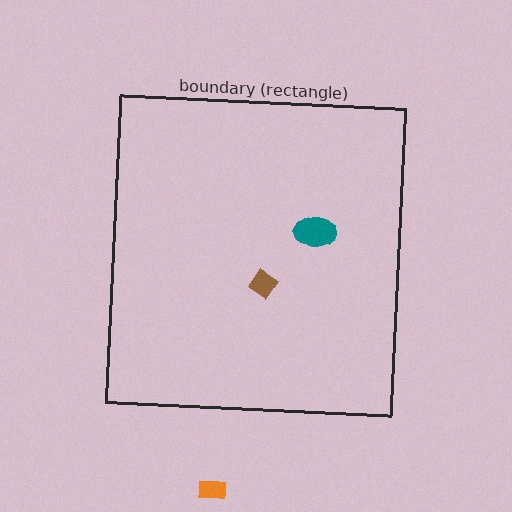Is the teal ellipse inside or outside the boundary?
Inside.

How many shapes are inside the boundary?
2 inside, 1 outside.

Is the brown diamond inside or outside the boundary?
Inside.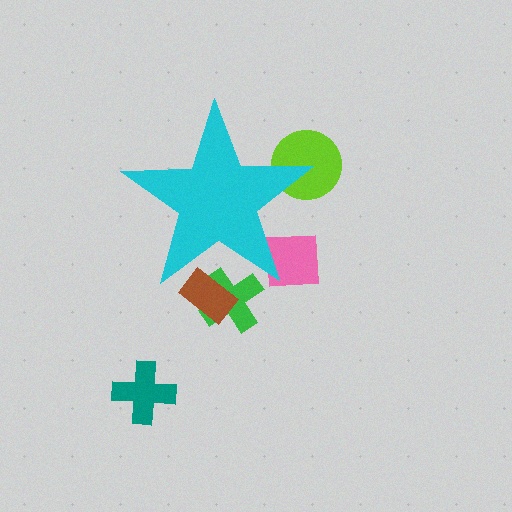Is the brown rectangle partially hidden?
Yes, the brown rectangle is partially hidden behind the cyan star.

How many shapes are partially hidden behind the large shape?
4 shapes are partially hidden.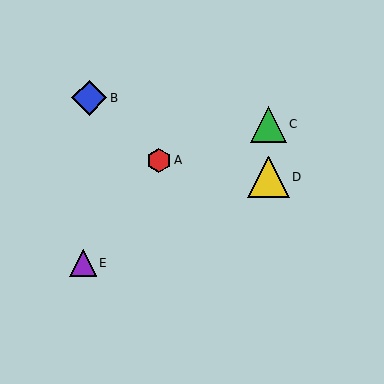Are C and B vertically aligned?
No, C is at x≈268 and B is at x≈89.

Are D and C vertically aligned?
Yes, both are at x≈268.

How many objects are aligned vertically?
2 objects (C, D) are aligned vertically.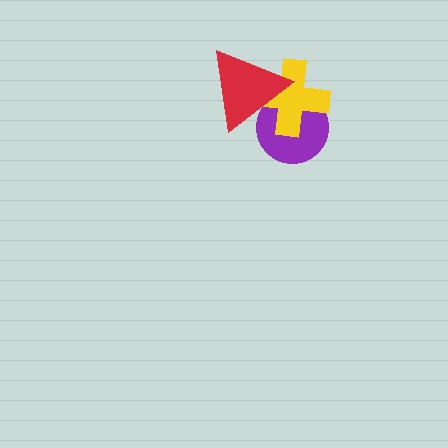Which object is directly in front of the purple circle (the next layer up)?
The yellow cross is directly in front of the purple circle.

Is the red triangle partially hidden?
No, no other shape covers it.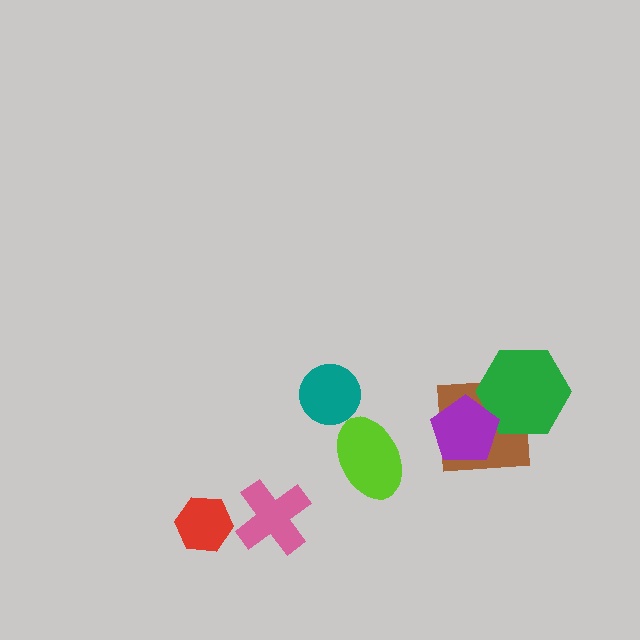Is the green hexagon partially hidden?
Yes, it is partially covered by another shape.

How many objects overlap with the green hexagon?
2 objects overlap with the green hexagon.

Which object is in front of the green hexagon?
The purple pentagon is in front of the green hexagon.